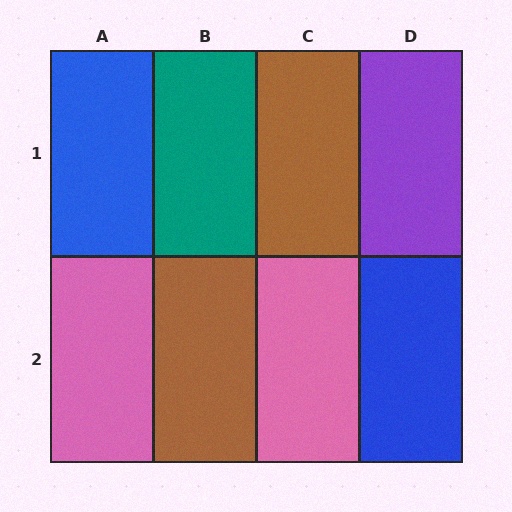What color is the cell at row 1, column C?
Brown.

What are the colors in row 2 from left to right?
Pink, brown, pink, blue.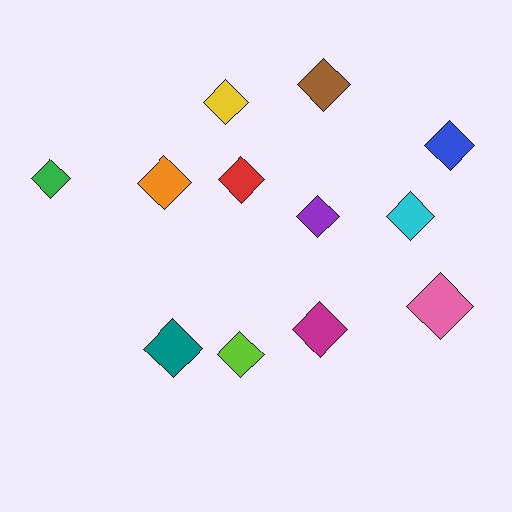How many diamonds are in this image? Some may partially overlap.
There are 12 diamonds.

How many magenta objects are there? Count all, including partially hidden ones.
There is 1 magenta object.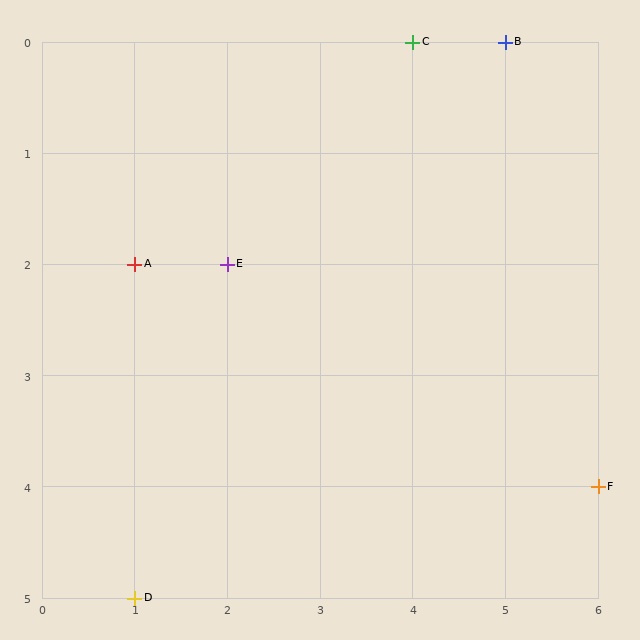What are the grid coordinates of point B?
Point B is at grid coordinates (5, 0).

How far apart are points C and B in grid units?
Points C and B are 1 column apart.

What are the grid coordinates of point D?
Point D is at grid coordinates (1, 5).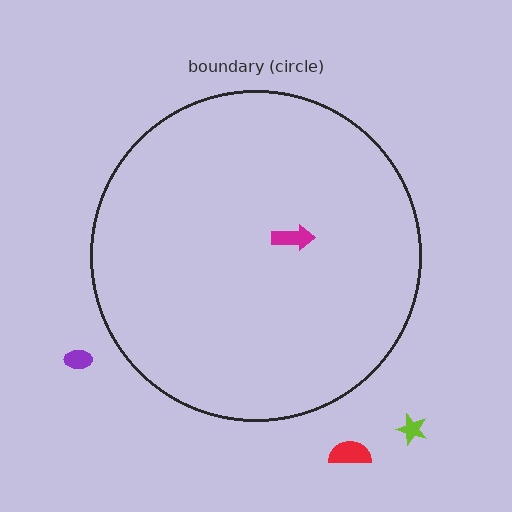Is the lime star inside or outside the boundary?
Outside.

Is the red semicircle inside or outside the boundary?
Outside.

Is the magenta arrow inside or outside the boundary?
Inside.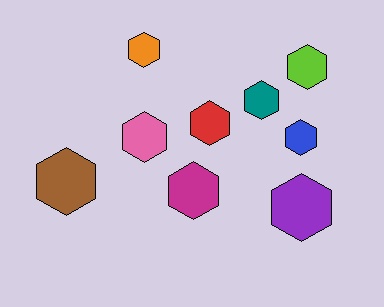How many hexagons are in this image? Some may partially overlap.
There are 9 hexagons.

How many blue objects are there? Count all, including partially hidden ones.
There is 1 blue object.